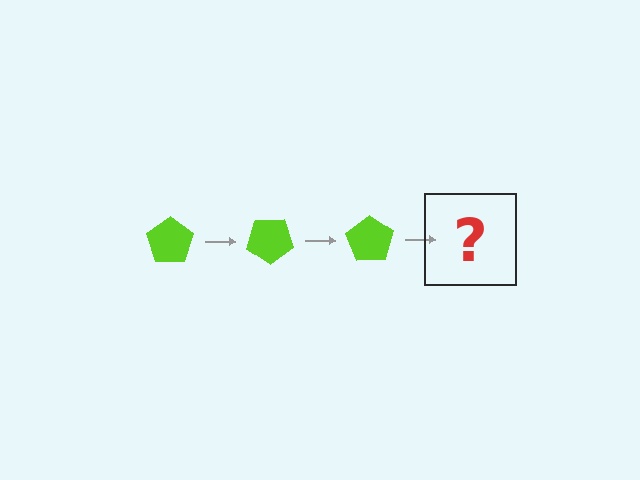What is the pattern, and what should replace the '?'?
The pattern is that the pentagon rotates 35 degrees each step. The '?' should be a lime pentagon rotated 105 degrees.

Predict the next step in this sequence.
The next step is a lime pentagon rotated 105 degrees.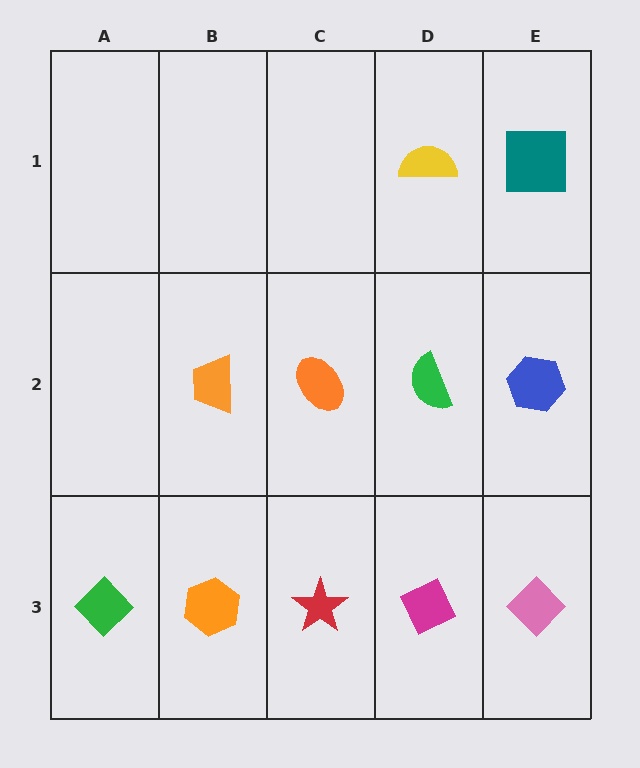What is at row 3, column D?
A magenta diamond.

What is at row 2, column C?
An orange ellipse.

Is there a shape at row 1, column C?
No, that cell is empty.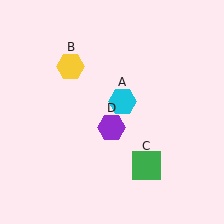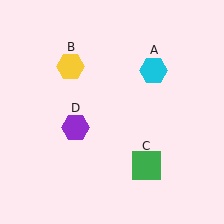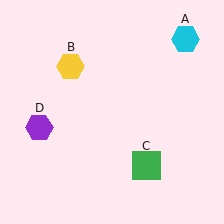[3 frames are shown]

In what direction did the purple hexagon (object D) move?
The purple hexagon (object D) moved left.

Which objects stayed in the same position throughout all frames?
Yellow hexagon (object B) and green square (object C) remained stationary.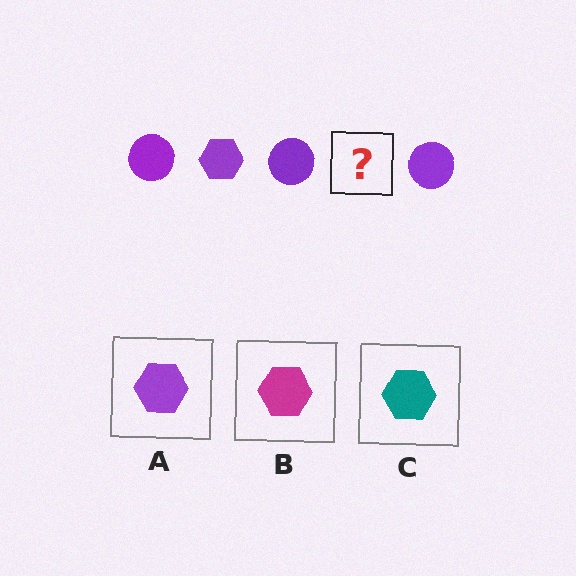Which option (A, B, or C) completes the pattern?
A.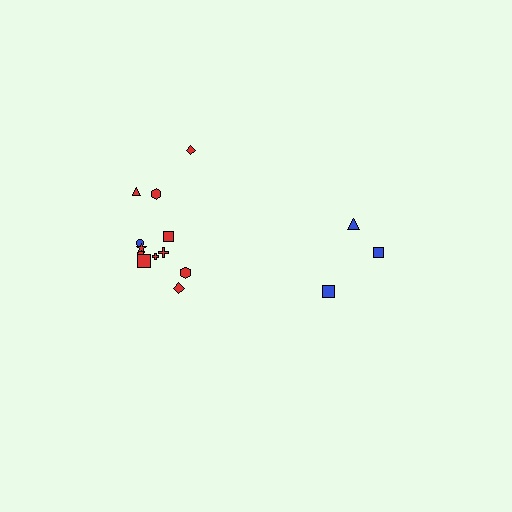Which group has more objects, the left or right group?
The left group.